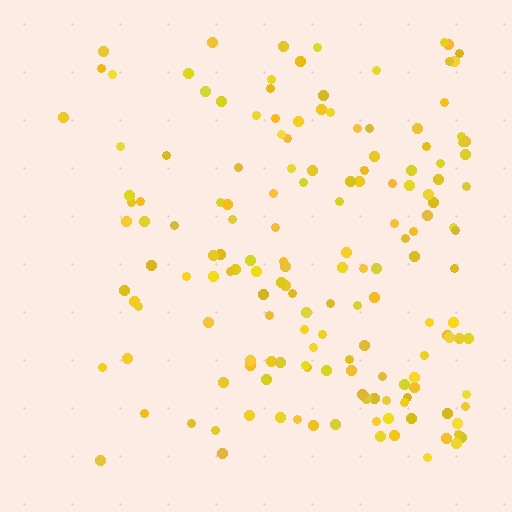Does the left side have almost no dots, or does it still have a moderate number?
Still a moderate number, just noticeably fewer than the right.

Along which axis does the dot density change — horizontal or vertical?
Horizontal.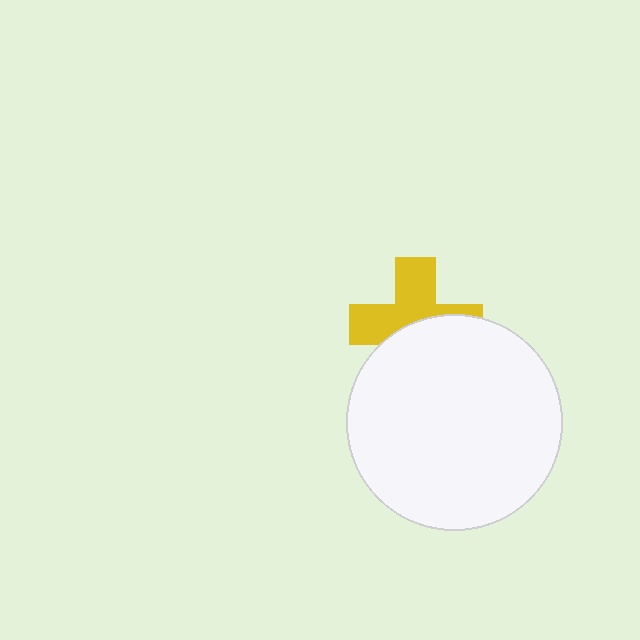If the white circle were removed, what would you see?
You would see the complete yellow cross.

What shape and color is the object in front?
The object in front is a white circle.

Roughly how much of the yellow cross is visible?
About half of it is visible (roughly 53%).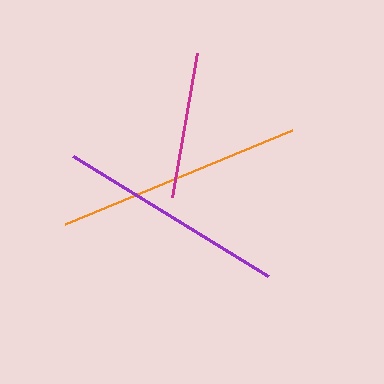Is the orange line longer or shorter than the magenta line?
The orange line is longer than the magenta line.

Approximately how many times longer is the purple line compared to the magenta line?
The purple line is approximately 1.6 times the length of the magenta line.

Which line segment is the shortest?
The magenta line is the shortest at approximately 146 pixels.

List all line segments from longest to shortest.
From longest to shortest: orange, purple, magenta.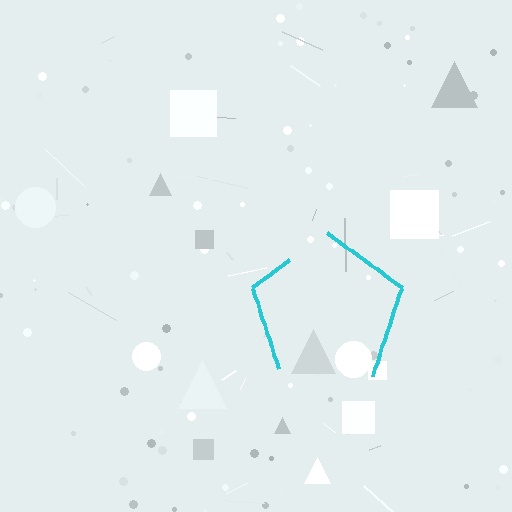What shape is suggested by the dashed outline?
The dashed outline suggests a pentagon.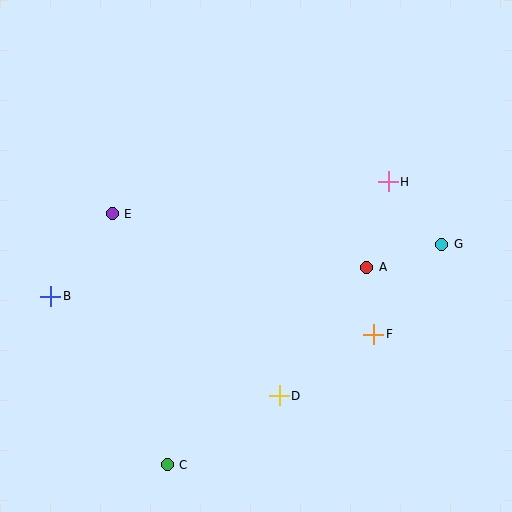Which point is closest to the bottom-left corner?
Point C is closest to the bottom-left corner.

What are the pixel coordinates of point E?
Point E is at (112, 214).